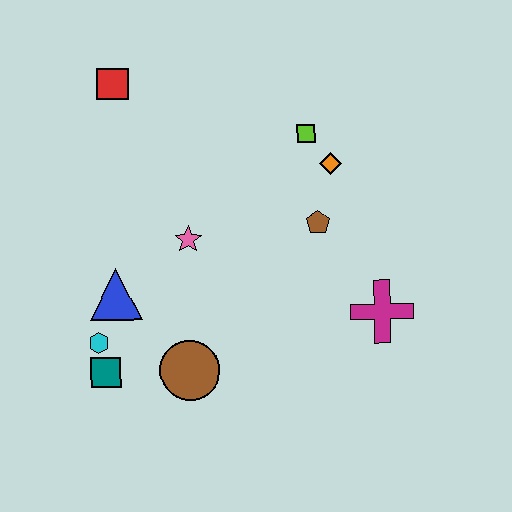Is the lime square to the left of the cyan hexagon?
No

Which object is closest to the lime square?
The orange diamond is closest to the lime square.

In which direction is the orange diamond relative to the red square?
The orange diamond is to the right of the red square.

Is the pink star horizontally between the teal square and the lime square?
Yes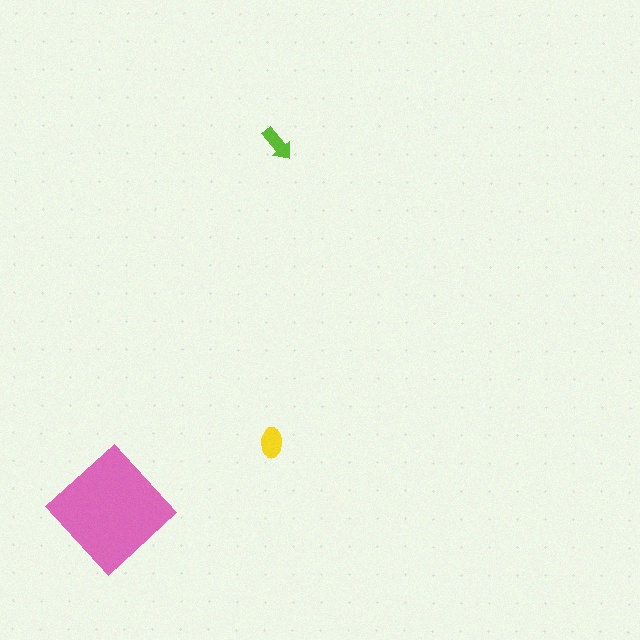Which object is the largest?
The pink diamond.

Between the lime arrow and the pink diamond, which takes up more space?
The pink diamond.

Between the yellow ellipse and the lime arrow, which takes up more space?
The yellow ellipse.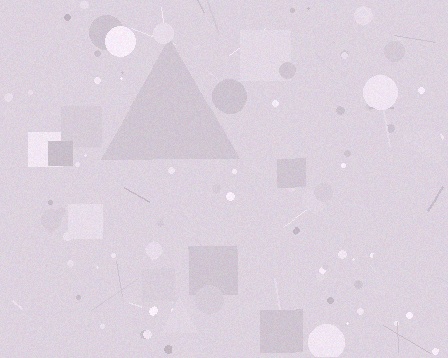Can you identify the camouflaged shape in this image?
The camouflaged shape is a triangle.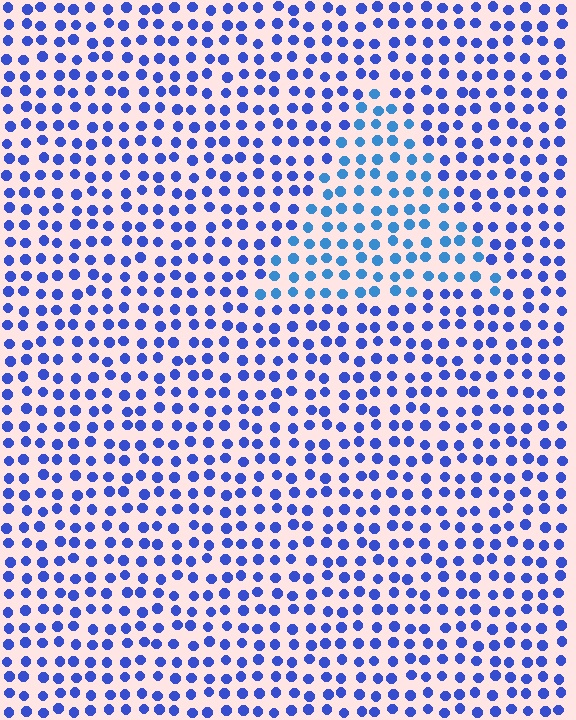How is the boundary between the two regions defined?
The boundary is defined purely by a slight shift in hue (about 25 degrees). Spacing, size, and orientation are identical on both sides.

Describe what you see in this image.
The image is filled with small blue elements in a uniform arrangement. A triangle-shaped region is visible where the elements are tinted to a slightly different hue, forming a subtle color boundary.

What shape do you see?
I see a triangle.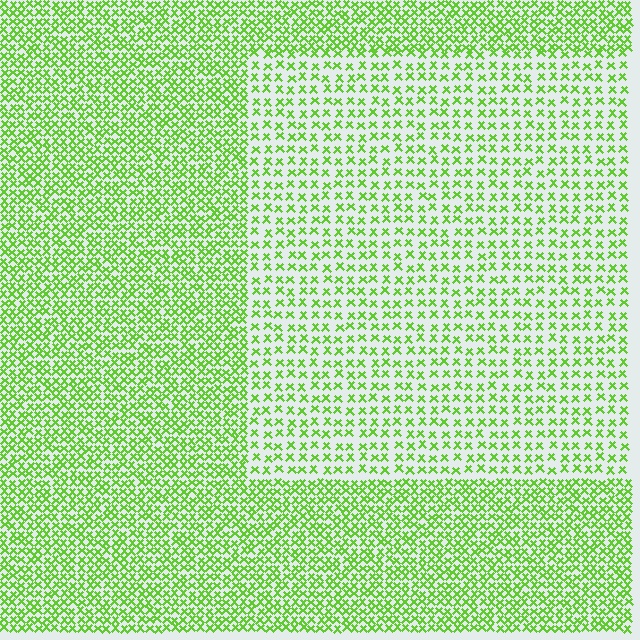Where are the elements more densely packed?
The elements are more densely packed outside the rectangle boundary.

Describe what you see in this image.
The image contains small lime elements arranged at two different densities. A rectangle-shaped region is visible where the elements are less densely packed than the surrounding area.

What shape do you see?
I see a rectangle.